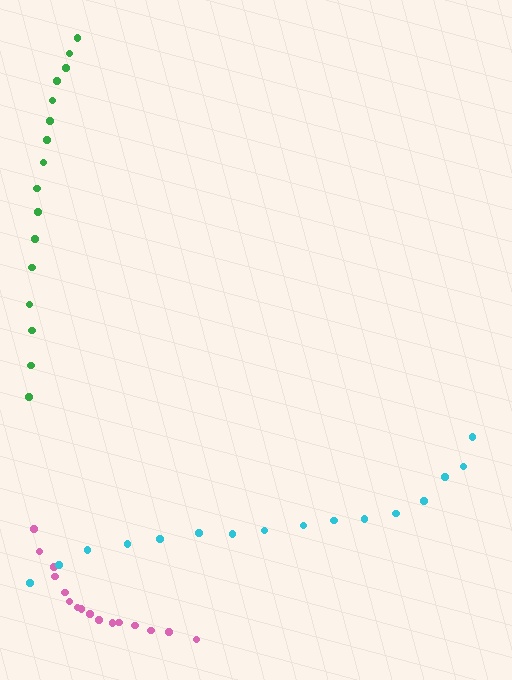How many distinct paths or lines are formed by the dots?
There are 3 distinct paths.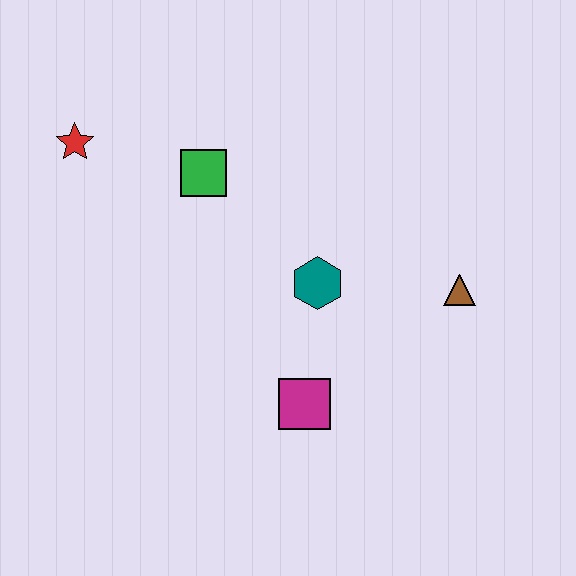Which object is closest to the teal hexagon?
The magenta square is closest to the teal hexagon.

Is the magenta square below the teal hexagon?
Yes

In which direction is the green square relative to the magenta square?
The green square is above the magenta square.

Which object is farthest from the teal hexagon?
The red star is farthest from the teal hexagon.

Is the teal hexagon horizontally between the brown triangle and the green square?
Yes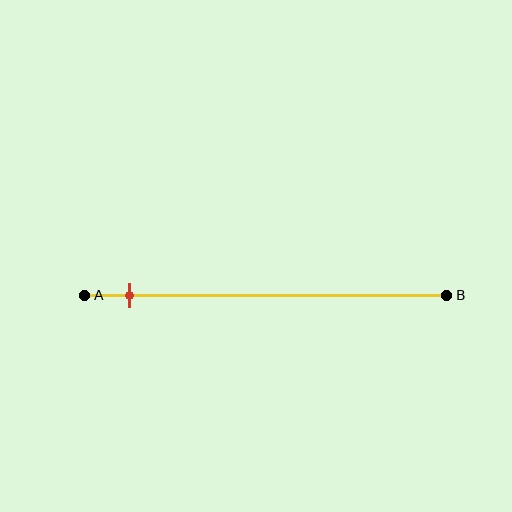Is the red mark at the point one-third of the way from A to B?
No, the mark is at about 10% from A, not at the 33% one-third point.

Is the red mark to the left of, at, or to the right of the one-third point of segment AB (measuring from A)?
The red mark is to the left of the one-third point of segment AB.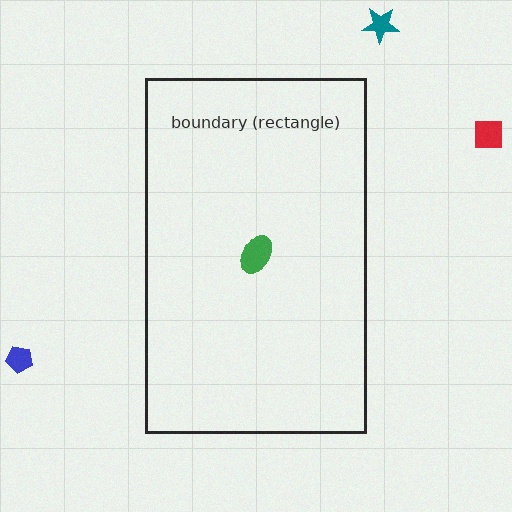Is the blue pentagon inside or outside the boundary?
Outside.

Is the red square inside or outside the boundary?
Outside.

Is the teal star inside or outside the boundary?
Outside.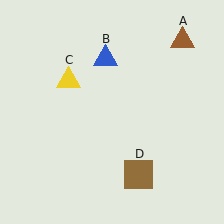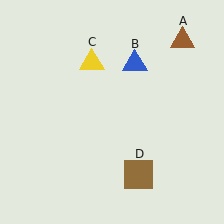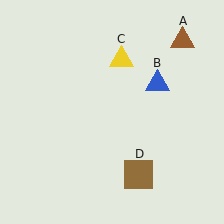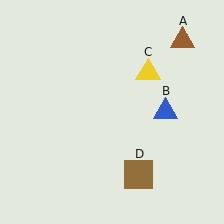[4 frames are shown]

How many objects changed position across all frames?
2 objects changed position: blue triangle (object B), yellow triangle (object C).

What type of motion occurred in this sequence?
The blue triangle (object B), yellow triangle (object C) rotated clockwise around the center of the scene.